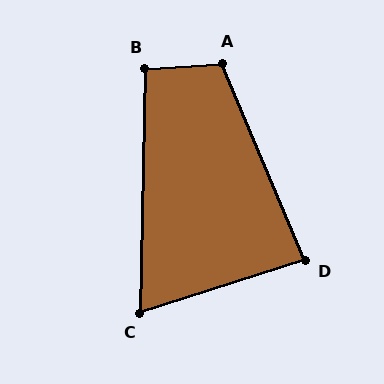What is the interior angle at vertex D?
Approximately 85 degrees (acute).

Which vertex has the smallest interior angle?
C, at approximately 71 degrees.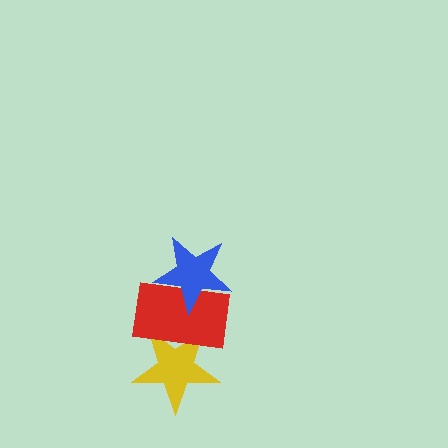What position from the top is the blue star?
The blue star is 1st from the top.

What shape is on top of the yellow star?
The red rectangle is on top of the yellow star.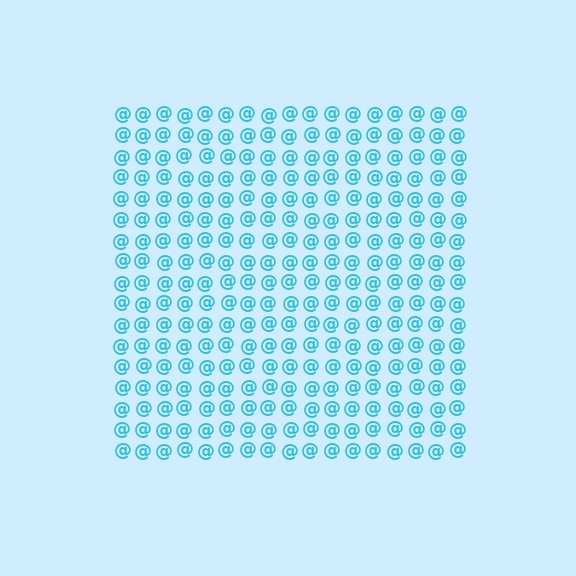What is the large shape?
The large shape is a square.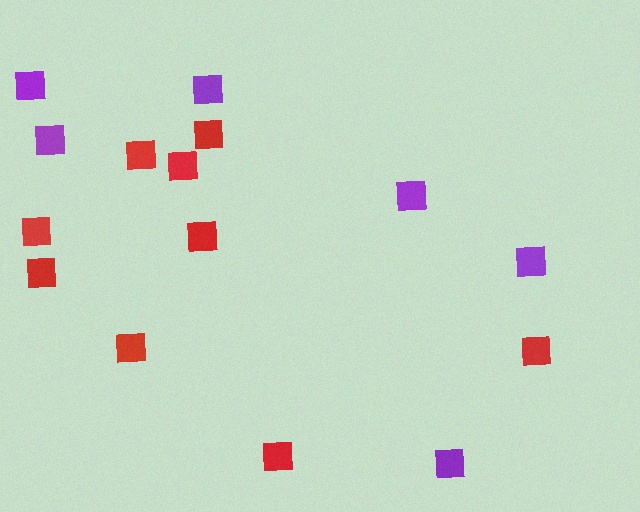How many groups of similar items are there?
There are 2 groups: one group of red squares (9) and one group of purple squares (6).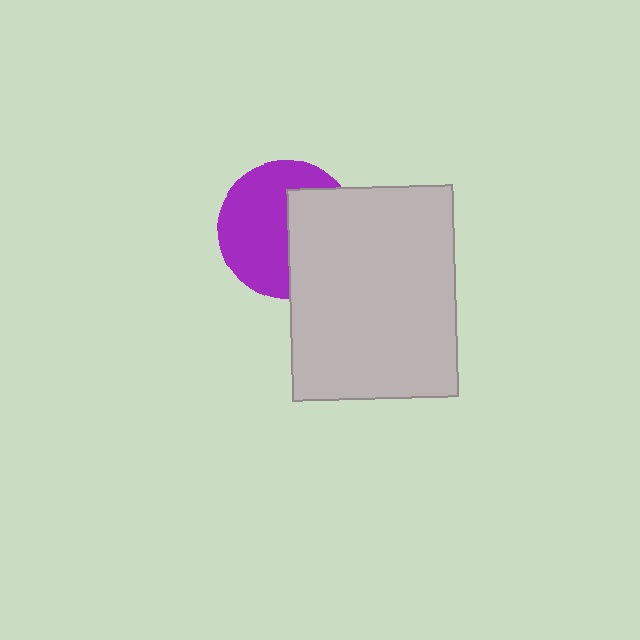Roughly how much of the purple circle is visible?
About half of it is visible (roughly 57%).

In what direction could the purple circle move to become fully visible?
The purple circle could move left. That would shift it out from behind the light gray rectangle entirely.